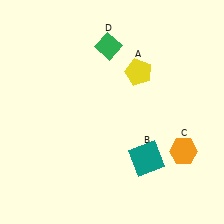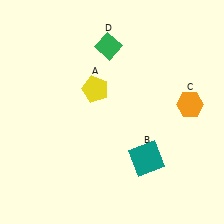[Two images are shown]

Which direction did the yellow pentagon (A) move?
The yellow pentagon (A) moved left.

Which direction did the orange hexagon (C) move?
The orange hexagon (C) moved up.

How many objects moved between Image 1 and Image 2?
2 objects moved between the two images.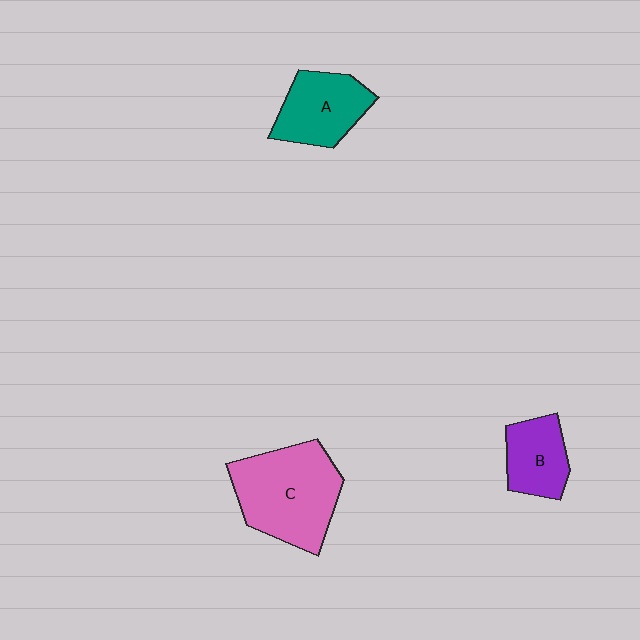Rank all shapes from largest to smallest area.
From largest to smallest: C (pink), A (teal), B (purple).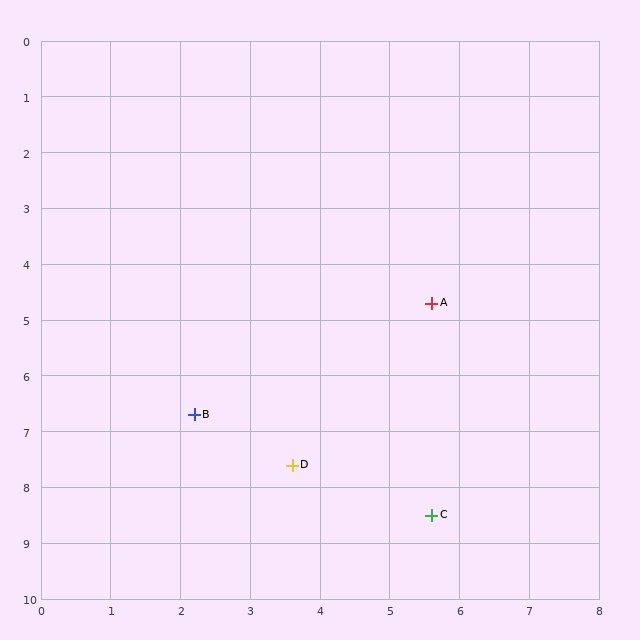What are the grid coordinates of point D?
Point D is at approximately (3.6, 7.6).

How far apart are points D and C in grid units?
Points D and C are about 2.2 grid units apart.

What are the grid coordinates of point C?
Point C is at approximately (5.6, 8.5).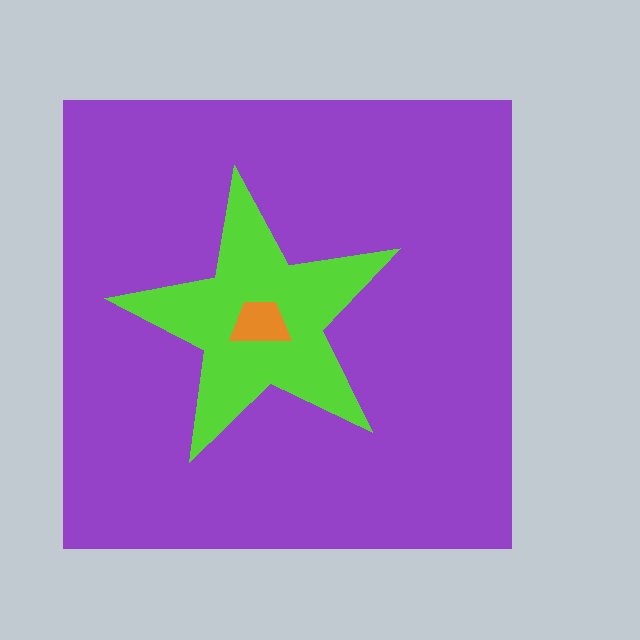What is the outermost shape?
The purple square.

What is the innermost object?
The orange trapezoid.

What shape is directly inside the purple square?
The lime star.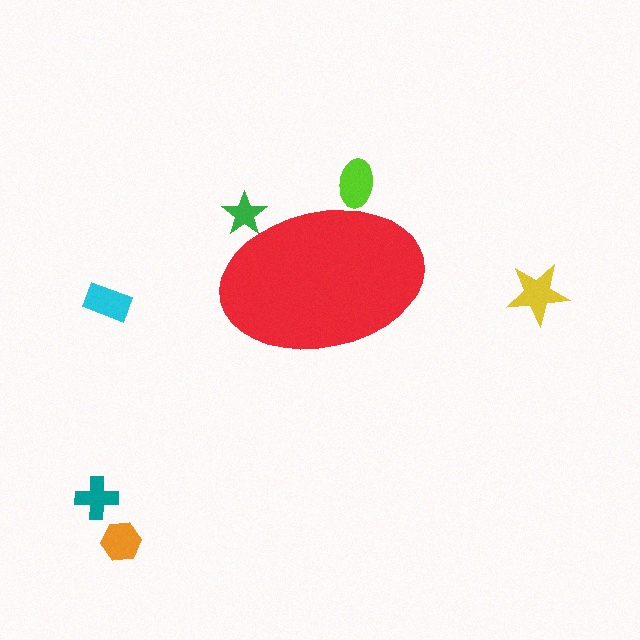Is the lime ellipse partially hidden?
Yes, the lime ellipse is partially hidden behind the red ellipse.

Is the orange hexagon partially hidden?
No, the orange hexagon is fully visible.